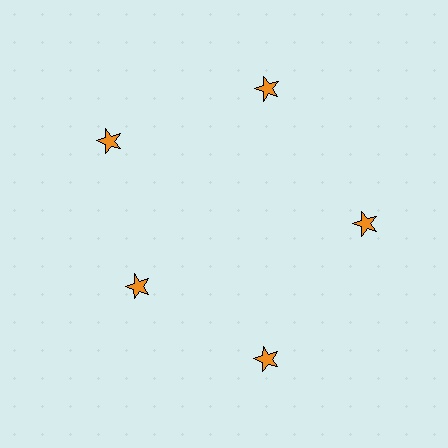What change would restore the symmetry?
The symmetry would be restored by moving it outward, back onto the ring so that all 5 stars sit at equal angles and equal distance from the center.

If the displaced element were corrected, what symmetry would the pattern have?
It would have 5-fold rotational symmetry — the pattern would map onto itself every 72 degrees.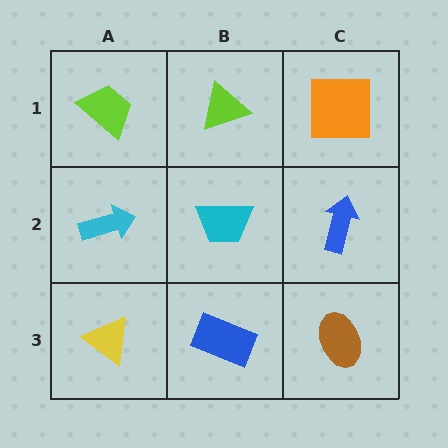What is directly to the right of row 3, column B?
A brown ellipse.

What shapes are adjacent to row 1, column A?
A cyan arrow (row 2, column A), a lime triangle (row 1, column B).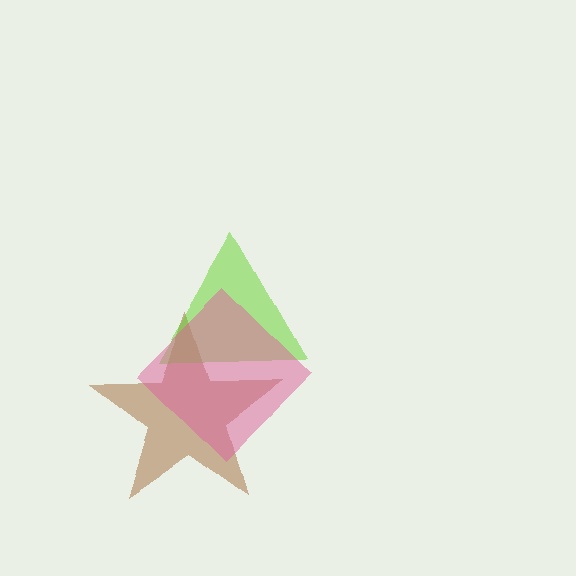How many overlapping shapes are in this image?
There are 3 overlapping shapes in the image.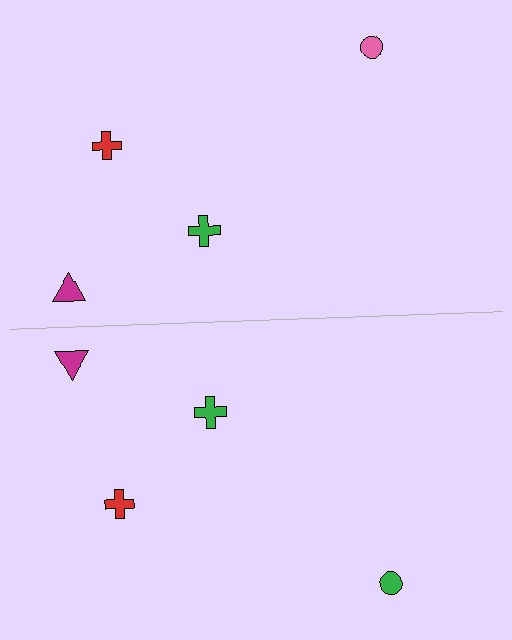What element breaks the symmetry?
The green circle on the bottom side breaks the symmetry — its mirror counterpart is pink.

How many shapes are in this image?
There are 8 shapes in this image.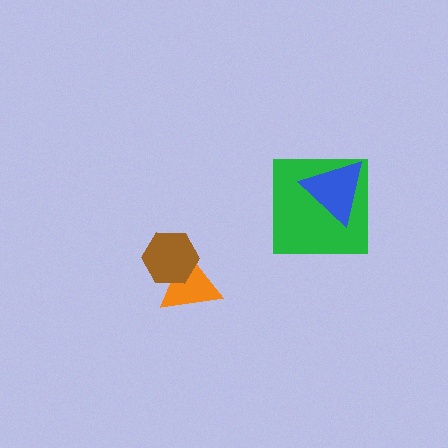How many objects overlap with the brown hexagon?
1 object overlaps with the brown hexagon.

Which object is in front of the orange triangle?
The brown hexagon is in front of the orange triangle.